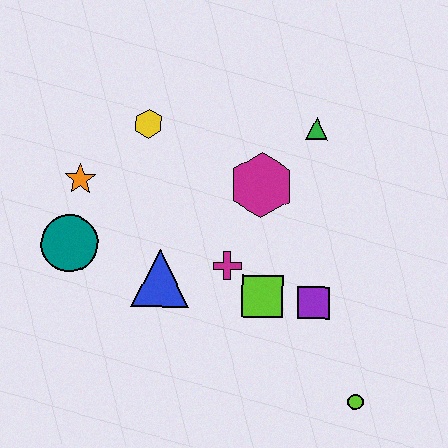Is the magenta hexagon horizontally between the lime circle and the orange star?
Yes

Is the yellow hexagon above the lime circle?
Yes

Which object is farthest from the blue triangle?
The lime circle is farthest from the blue triangle.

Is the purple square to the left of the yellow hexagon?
No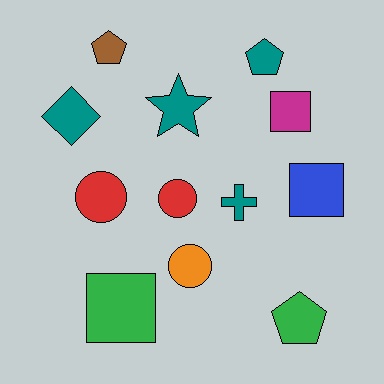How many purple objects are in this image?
There are no purple objects.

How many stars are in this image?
There is 1 star.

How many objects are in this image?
There are 12 objects.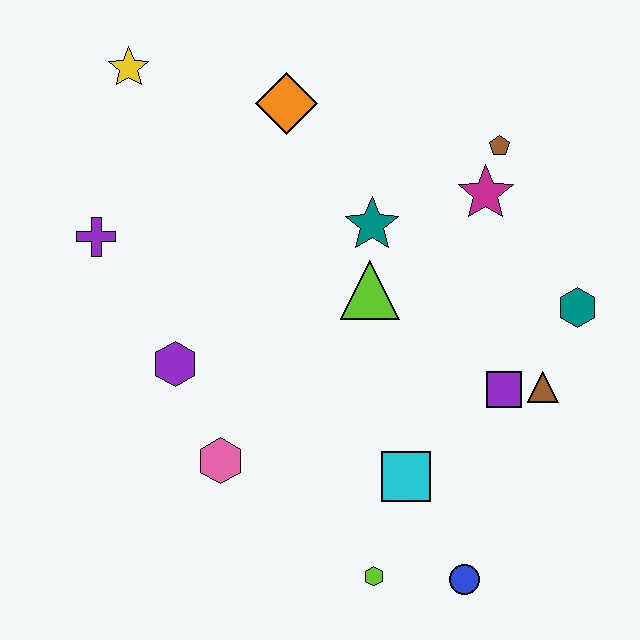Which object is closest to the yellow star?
The orange diamond is closest to the yellow star.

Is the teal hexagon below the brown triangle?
No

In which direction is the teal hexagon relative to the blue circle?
The teal hexagon is above the blue circle.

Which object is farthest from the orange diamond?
The blue circle is farthest from the orange diamond.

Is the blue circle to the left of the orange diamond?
No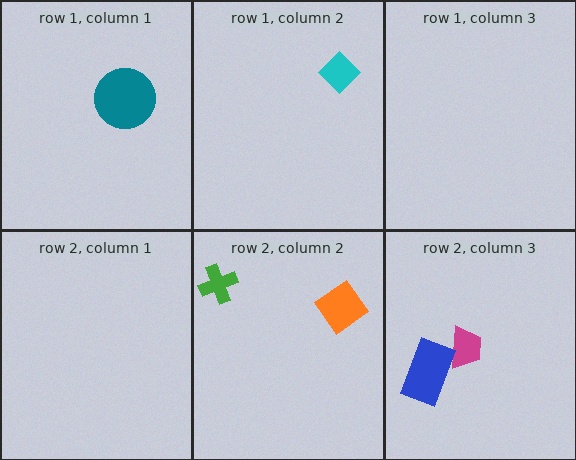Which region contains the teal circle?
The row 1, column 1 region.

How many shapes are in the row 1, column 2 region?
1.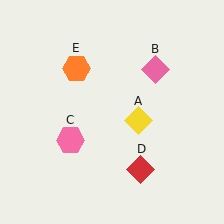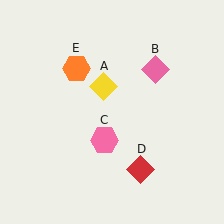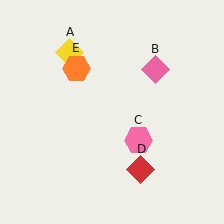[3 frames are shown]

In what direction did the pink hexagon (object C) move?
The pink hexagon (object C) moved right.